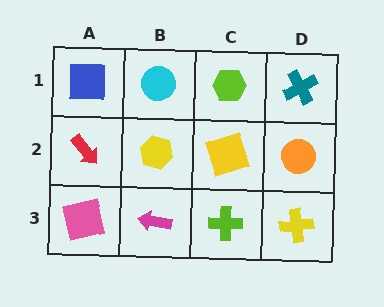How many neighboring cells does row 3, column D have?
2.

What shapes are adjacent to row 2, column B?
A cyan circle (row 1, column B), a magenta arrow (row 3, column B), a red arrow (row 2, column A), a yellow square (row 2, column C).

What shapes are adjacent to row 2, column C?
A lime hexagon (row 1, column C), a lime cross (row 3, column C), a yellow hexagon (row 2, column B), an orange circle (row 2, column D).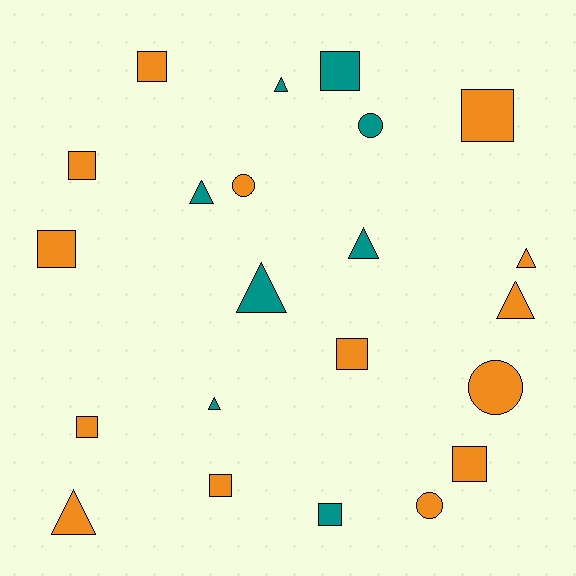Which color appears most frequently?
Orange, with 14 objects.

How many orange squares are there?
There are 8 orange squares.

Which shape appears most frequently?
Square, with 10 objects.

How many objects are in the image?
There are 22 objects.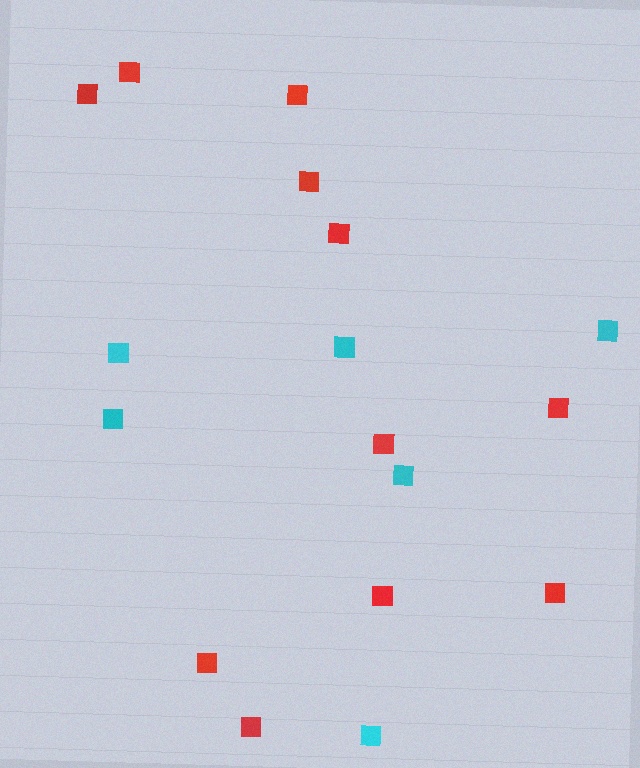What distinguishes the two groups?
There are 2 groups: one group of cyan squares (6) and one group of red squares (11).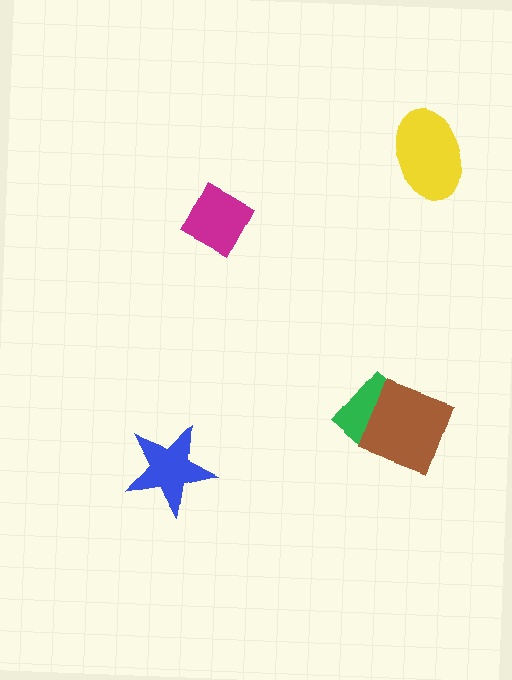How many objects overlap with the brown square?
1 object overlaps with the brown square.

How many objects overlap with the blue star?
0 objects overlap with the blue star.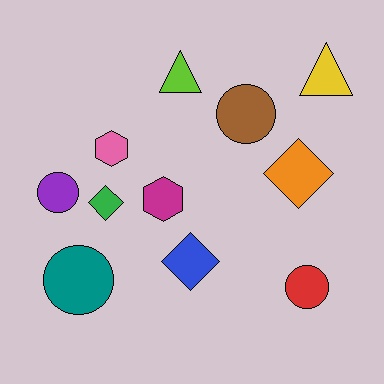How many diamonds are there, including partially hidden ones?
There are 3 diamonds.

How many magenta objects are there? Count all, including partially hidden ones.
There is 1 magenta object.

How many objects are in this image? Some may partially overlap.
There are 11 objects.